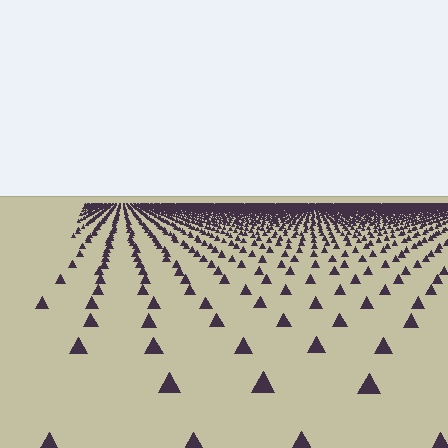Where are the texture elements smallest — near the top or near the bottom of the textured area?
Near the top.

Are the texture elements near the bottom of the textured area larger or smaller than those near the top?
Larger. Near the bottom, elements are closer to the viewer and appear at a bigger on-screen size.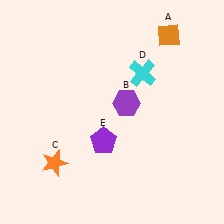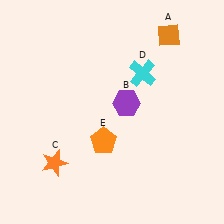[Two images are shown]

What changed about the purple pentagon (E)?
In Image 1, E is purple. In Image 2, it changed to orange.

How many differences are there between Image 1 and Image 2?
There is 1 difference between the two images.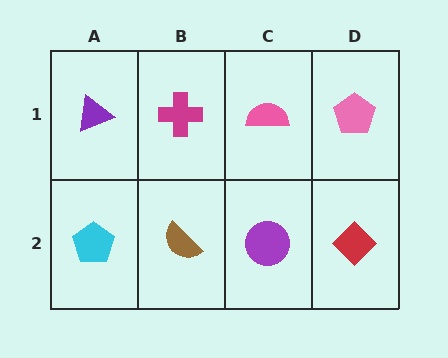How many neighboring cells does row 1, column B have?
3.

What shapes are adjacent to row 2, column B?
A magenta cross (row 1, column B), a cyan pentagon (row 2, column A), a purple circle (row 2, column C).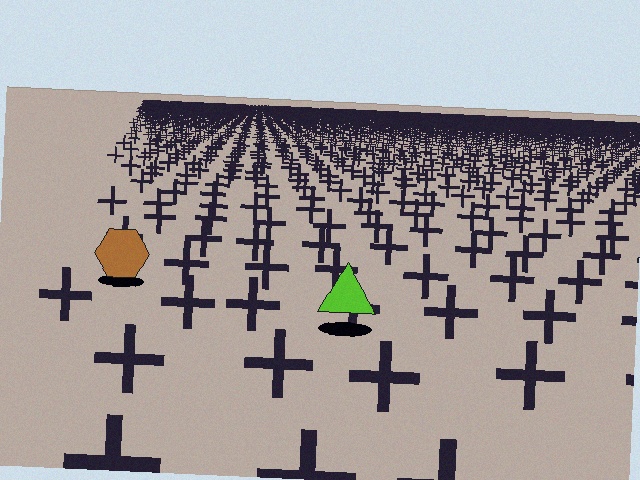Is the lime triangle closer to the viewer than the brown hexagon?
Yes. The lime triangle is closer — you can tell from the texture gradient: the ground texture is coarser near it.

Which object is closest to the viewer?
The lime triangle is closest. The texture marks near it are larger and more spread out.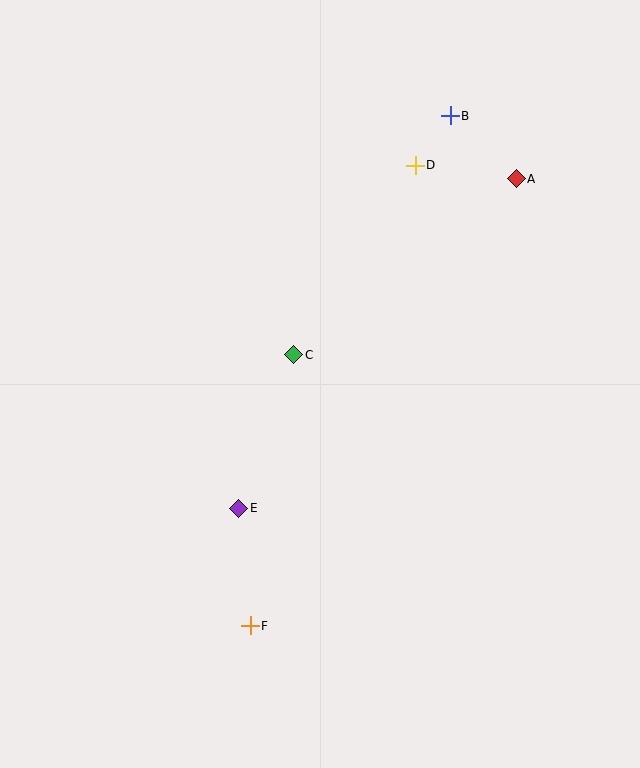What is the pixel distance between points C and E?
The distance between C and E is 163 pixels.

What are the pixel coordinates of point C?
Point C is at (294, 355).